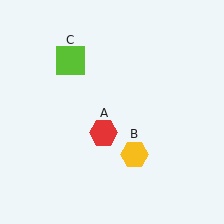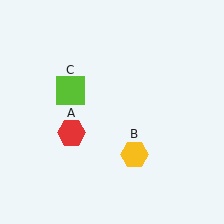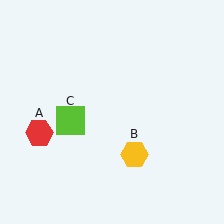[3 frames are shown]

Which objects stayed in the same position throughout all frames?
Yellow hexagon (object B) remained stationary.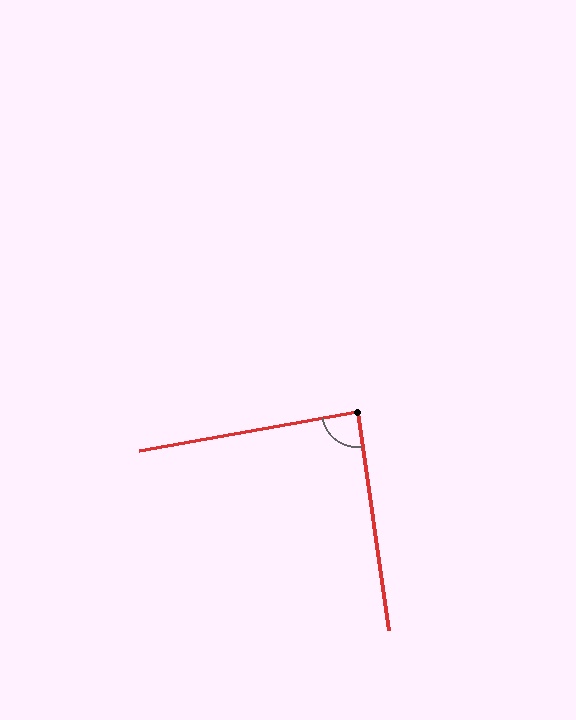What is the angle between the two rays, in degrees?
Approximately 88 degrees.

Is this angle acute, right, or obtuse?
It is approximately a right angle.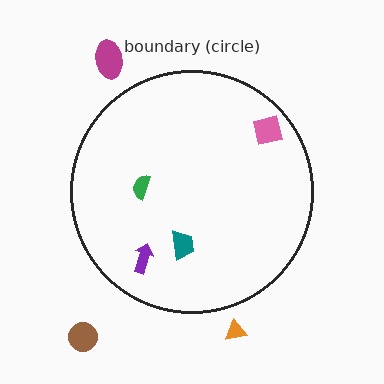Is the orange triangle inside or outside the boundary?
Outside.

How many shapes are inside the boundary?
4 inside, 3 outside.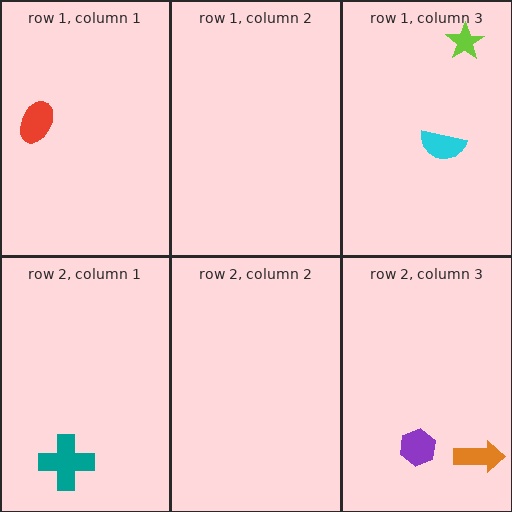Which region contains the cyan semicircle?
The row 1, column 3 region.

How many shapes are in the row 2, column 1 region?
1.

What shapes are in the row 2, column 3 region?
The orange arrow, the purple hexagon.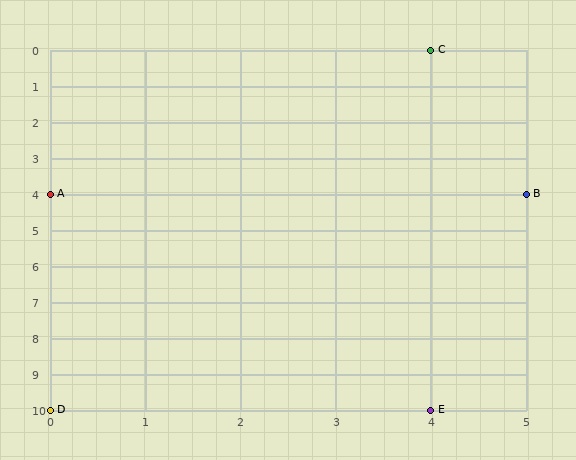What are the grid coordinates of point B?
Point B is at grid coordinates (5, 4).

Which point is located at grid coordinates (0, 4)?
Point A is at (0, 4).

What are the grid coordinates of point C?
Point C is at grid coordinates (4, 0).